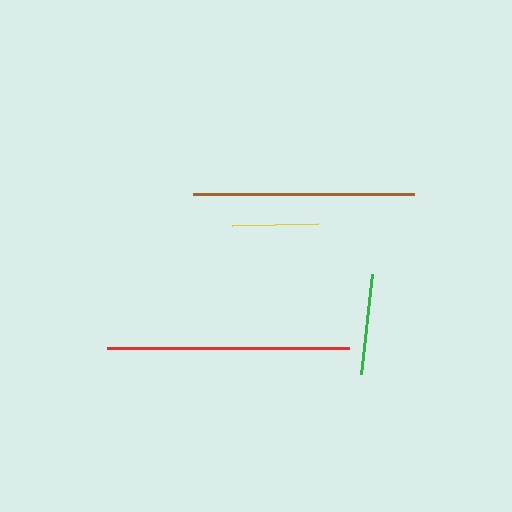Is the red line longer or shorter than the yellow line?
The red line is longer than the yellow line.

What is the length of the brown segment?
The brown segment is approximately 221 pixels long.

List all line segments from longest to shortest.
From longest to shortest: red, brown, green, yellow.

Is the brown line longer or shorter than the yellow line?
The brown line is longer than the yellow line.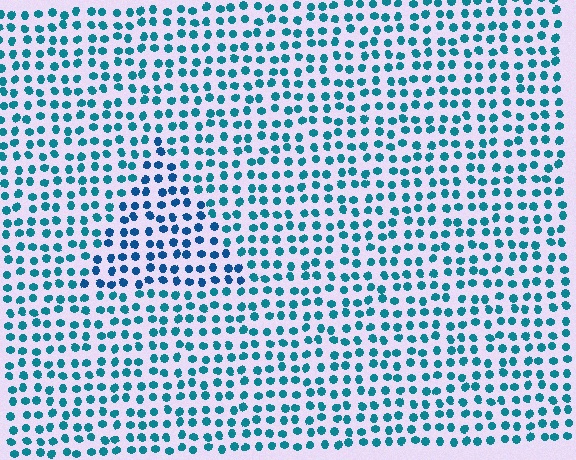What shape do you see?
I see a triangle.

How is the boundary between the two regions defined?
The boundary is defined purely by a slight shift in hue (about 23 degrees). Spacing, size, and orientation are identical on both sides.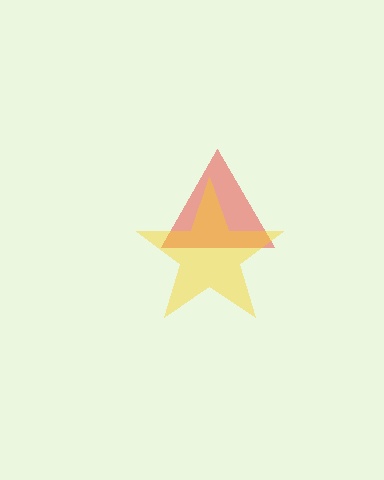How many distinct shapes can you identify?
There are 2 distinct shapes: a red triangle, a yellow star.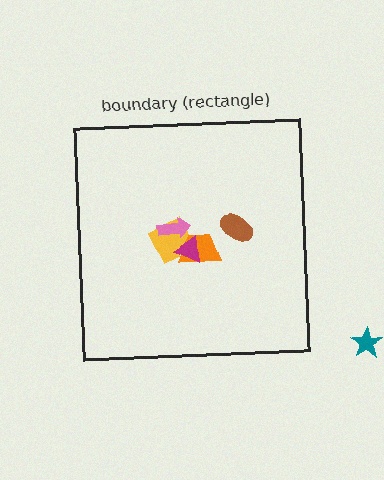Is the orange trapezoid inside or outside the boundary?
Inside.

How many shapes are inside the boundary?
5 inside, 1 outside.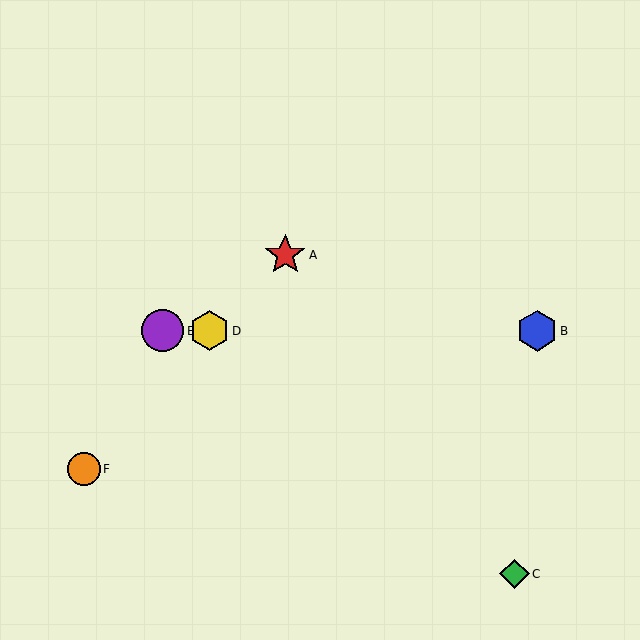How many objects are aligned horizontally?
3 objects (B, D, E) are aligned horizontally.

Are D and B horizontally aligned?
Yes, both are at y≈331.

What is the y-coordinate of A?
Object A is at y≈255.